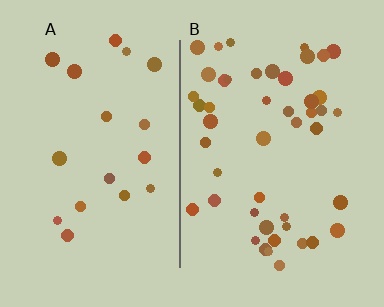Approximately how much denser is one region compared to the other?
Approximately 2.5× — region B over region A.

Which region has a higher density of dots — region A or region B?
B (the right).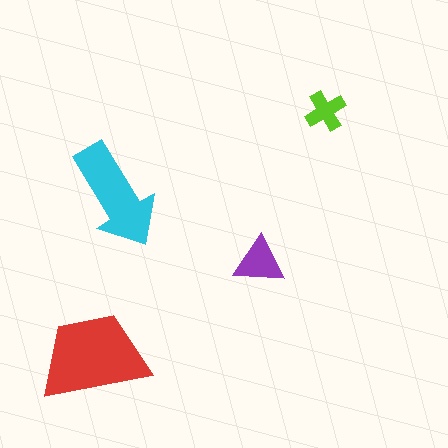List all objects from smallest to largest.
The lime cross, the purple triangle, the cyan arrow, the red trapezoid.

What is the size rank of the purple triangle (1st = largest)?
3rd.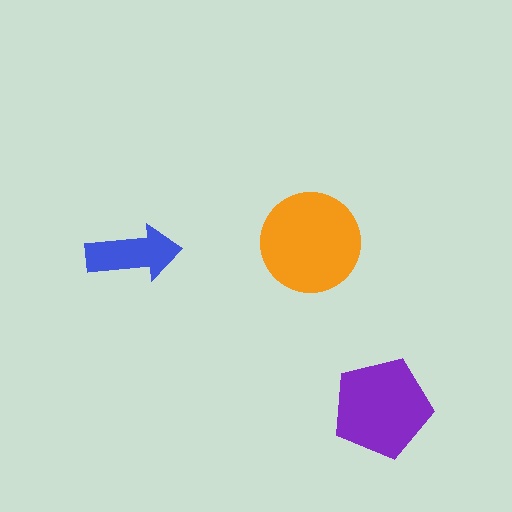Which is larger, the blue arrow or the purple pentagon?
The purple pentagon.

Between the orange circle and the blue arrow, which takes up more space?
The orange circle.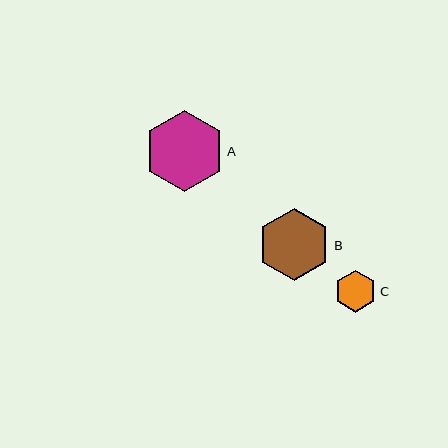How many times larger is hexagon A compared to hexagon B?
Hexagon A is approximately 1.1 times the size of hexagon B.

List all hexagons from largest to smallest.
From largest to smallest: A, B, C.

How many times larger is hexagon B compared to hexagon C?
Hexagon B is approximately 1.7 times the size of hexagon C.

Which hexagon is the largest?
Hexagon A is the largest with a size of approximately 81 pixels.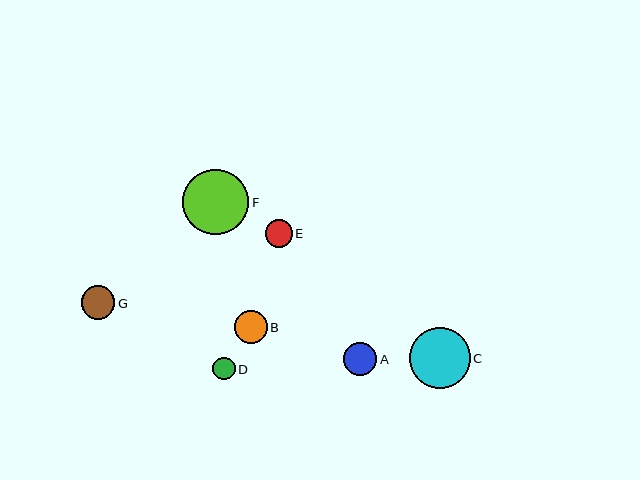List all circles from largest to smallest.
From largest to smallest: F, C, G, A, B, E, D.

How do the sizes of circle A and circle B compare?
Circle A and circle B are approximately the same size.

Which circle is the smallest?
Circle D is the smallest with a size of approximately 22 pixels.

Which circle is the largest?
Circle F is the largest with a size of approximately 66 pixels.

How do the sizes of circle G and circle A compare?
Circle G and circle A are approximately the same size.